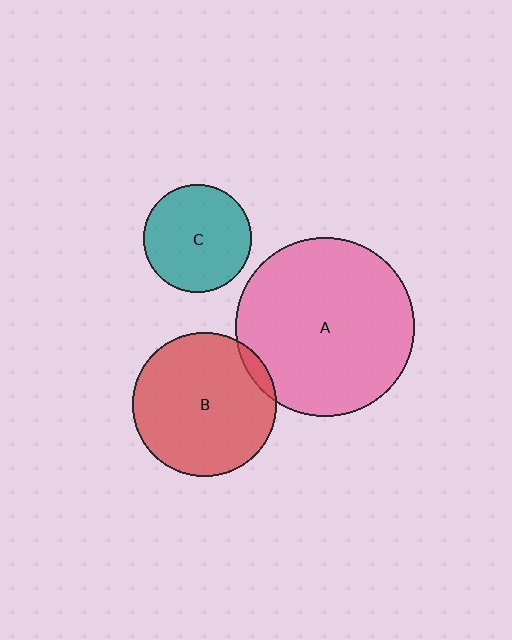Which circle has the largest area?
Circle A (pink).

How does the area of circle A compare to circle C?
Approximately 2.8 times.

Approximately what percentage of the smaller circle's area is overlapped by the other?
Approximately 5%.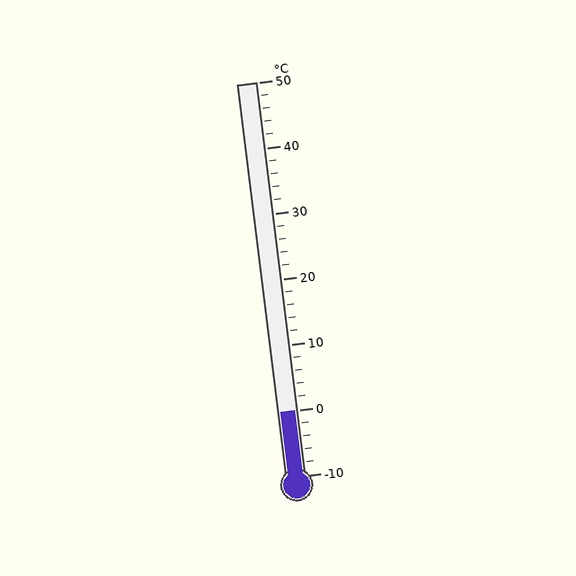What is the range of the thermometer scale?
The thermometer scale ranges from -10°C to 50°C.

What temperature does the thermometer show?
The thermometer shows approximately 0°C.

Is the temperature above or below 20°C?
The temperature is below 20°C.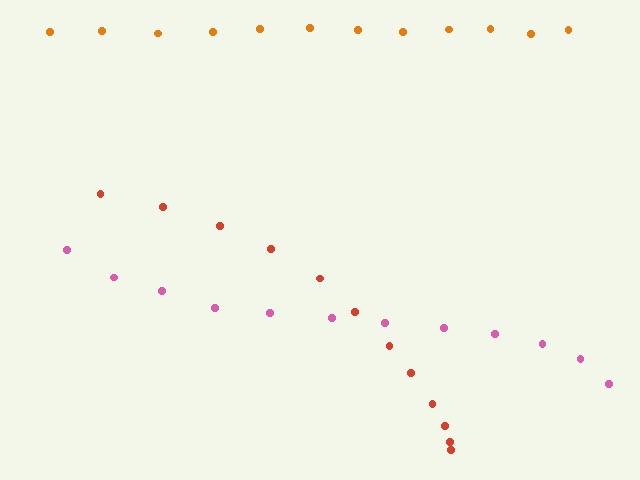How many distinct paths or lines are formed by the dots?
There are 3 distinct paths.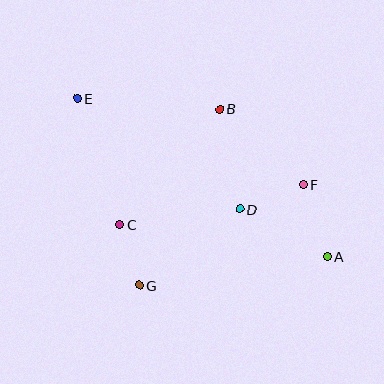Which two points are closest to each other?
Points C and G are closest to each other.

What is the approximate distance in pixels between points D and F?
The distance between D and F is approximately 68 pixels.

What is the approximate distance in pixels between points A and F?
The distance between A and F is approximately 76 pixels.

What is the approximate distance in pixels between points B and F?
The distance between B and F is approximately 113 pixels.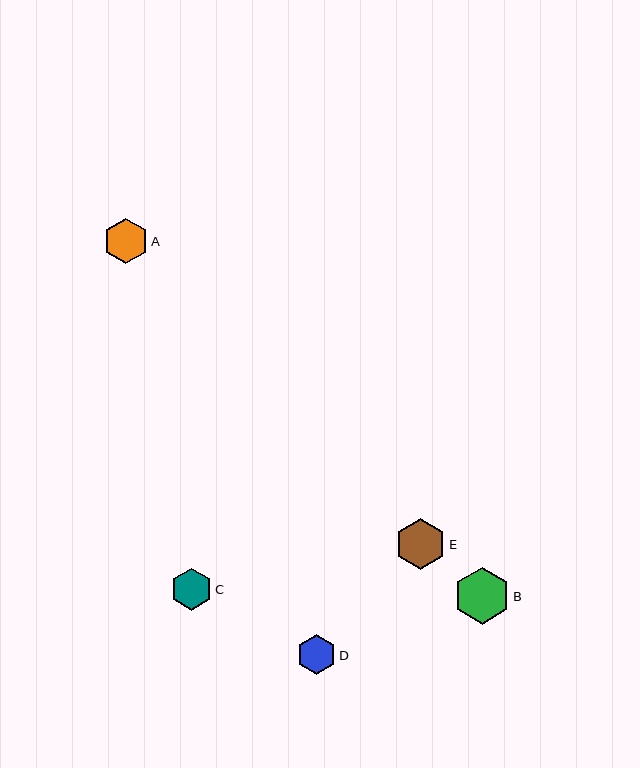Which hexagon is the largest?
Hexagon B is the largest with a size of approximately 56 pixels.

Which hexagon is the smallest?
Hexagon D is the smallest with a size of approximately 39 pixels.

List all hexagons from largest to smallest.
From largest to smallest: B, E, A, C, D.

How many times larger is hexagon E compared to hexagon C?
Hexagon E is approximately 1.2 times the size of hexagon C.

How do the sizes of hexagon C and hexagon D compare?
Hexagon C and hexagon D are approximately the same size.